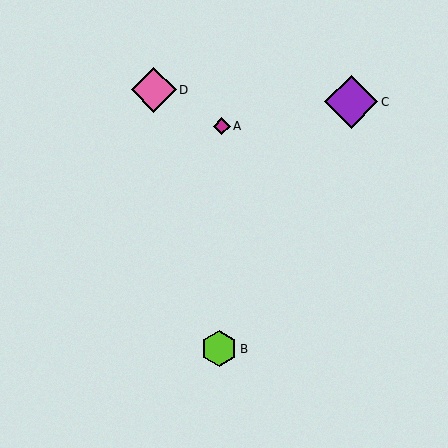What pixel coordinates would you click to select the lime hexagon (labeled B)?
Click at (219, 349) to select the lime hexagon B.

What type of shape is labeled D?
Shape D is a pink diamond.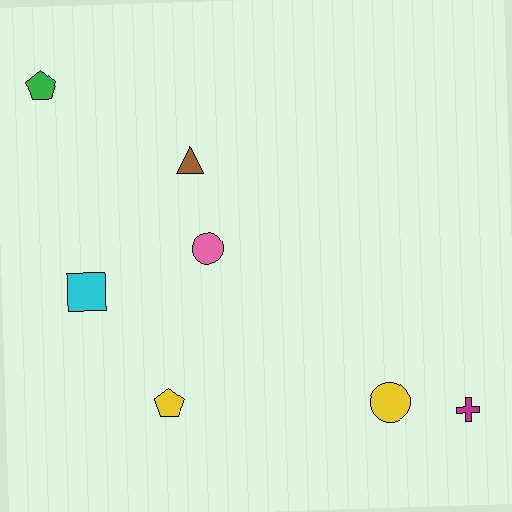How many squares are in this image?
There is 1 square.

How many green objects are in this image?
There is 1 green object.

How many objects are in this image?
There are 7 objects.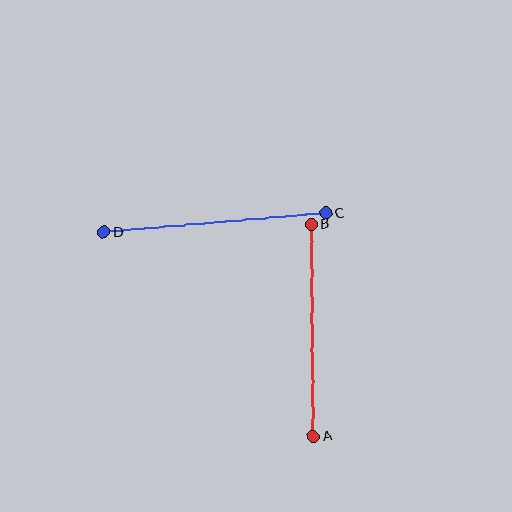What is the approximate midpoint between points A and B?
The midpoint is at approximately (312, 330) pixels.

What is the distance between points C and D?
The distance is approximately 222 pixels.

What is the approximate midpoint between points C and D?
The midpoint is at approximately (215, 223) pixels.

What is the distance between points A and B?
The distance is approximately 212 pixels.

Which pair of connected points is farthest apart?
Points C and D are farthest apart.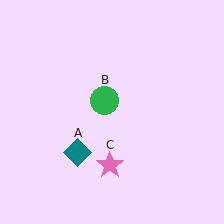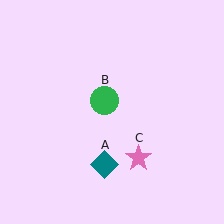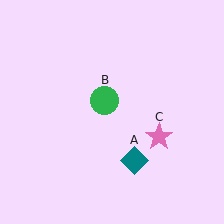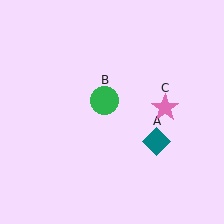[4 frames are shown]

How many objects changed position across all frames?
2 objects changed position: teal diamond (object A), pink star (object C).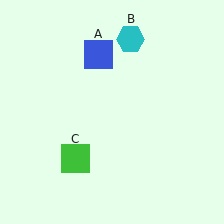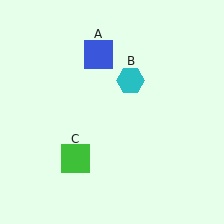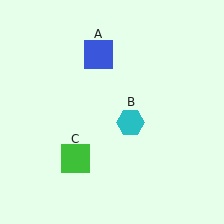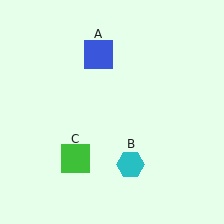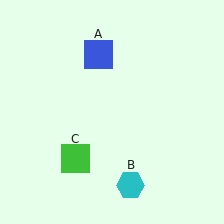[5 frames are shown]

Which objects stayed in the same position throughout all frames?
Blue square (object A) and green square (object C) remained stationary.